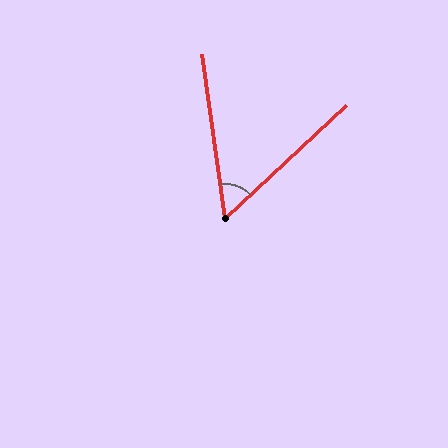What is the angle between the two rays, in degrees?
Approximately 55 degrees.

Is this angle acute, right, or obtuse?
It is acute.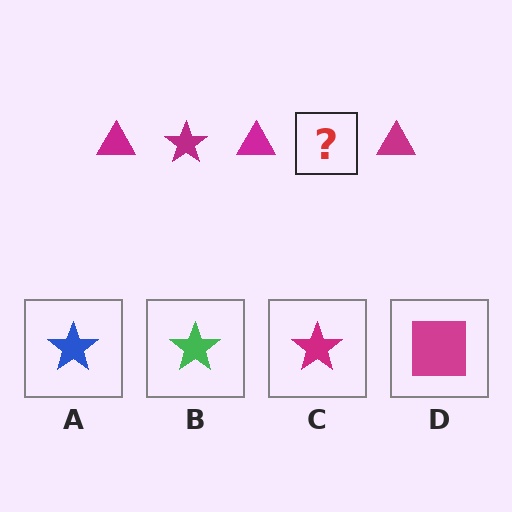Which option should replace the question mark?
Option C.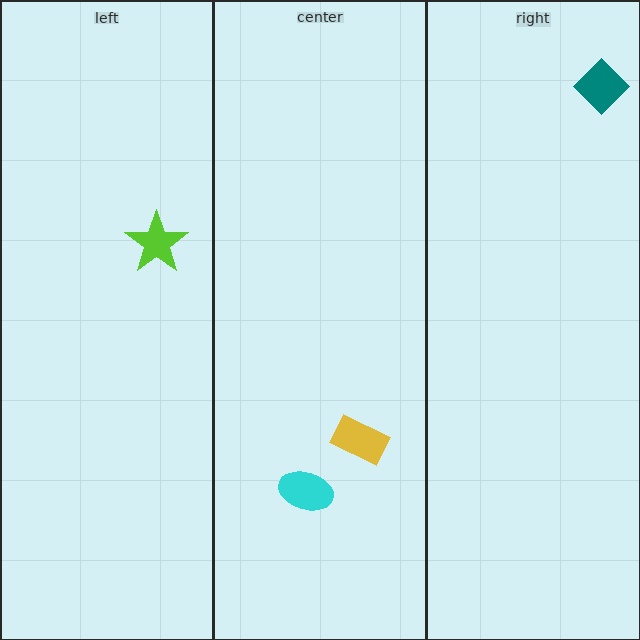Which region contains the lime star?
The left region.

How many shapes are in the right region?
1.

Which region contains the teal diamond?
The right region.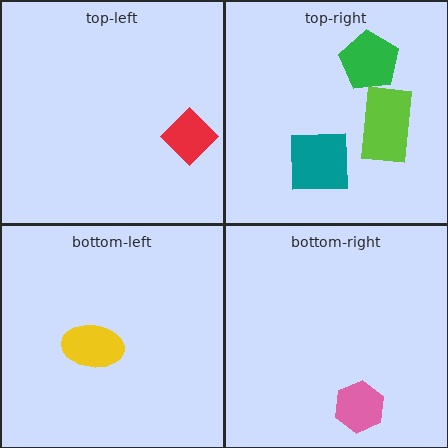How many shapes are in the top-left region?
1.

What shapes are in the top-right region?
The green pentagon, the teal square, the lime rectangle.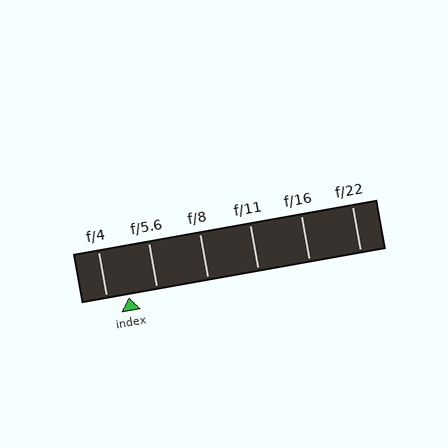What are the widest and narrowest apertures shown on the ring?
The widest aperture shown is f/4 and the narrowest is f/22.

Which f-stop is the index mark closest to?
The index mark is closest to f/4.